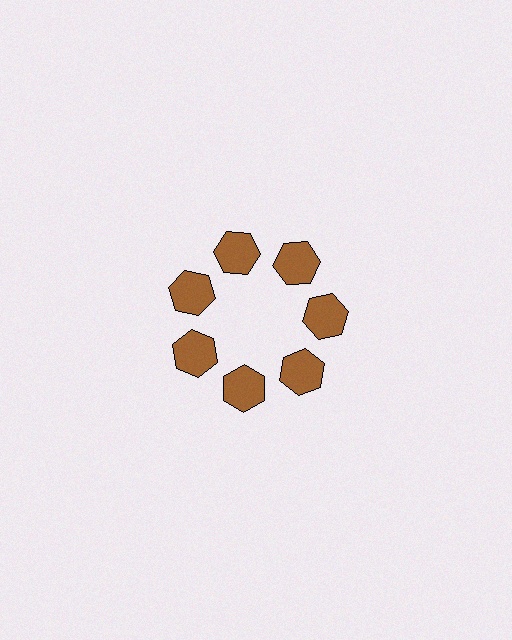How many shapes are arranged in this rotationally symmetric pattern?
There are 7 shapes, arranged in 7 groups of 1.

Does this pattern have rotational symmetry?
Yes, this pattern has 7-fold rotational symmetry. It looks the same after rotating 51 degrees around the center.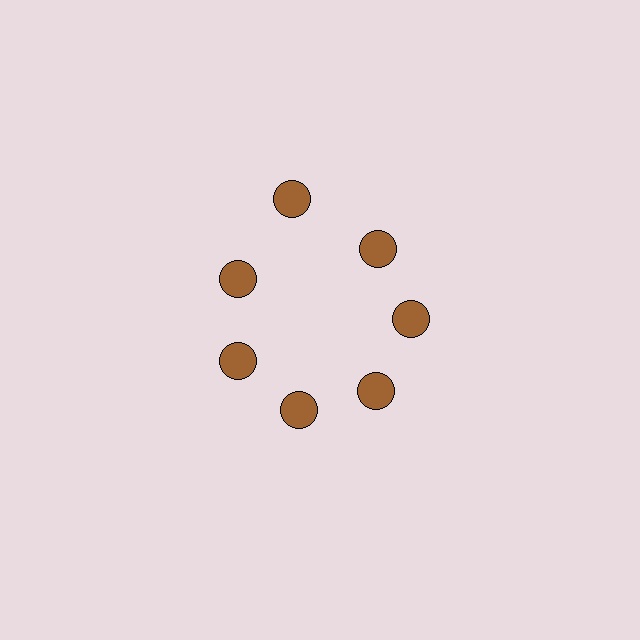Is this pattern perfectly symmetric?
No. The 7 brown circles are arranged in a ring, but one element near the 12 o'clock position is pushed outward from the center, breaking the 7-fold rotational symmetry.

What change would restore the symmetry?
The symmetry would be restored by moving it inward, back onto the ring so that all 7 circles sit at equal angles and equal distance from the center.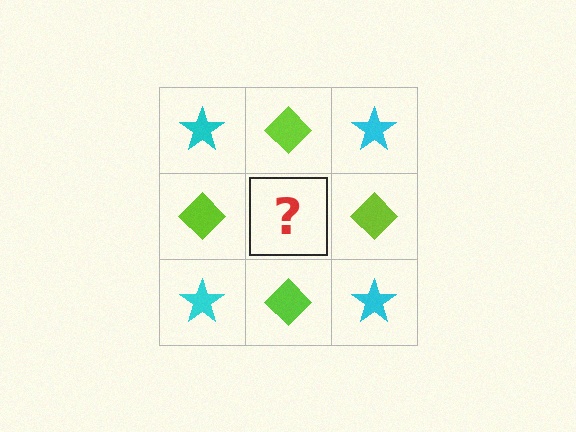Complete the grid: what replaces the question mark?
The question mark should be replaced with a cyan star.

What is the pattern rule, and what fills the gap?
The rule is that it alternates cyan star and lime diamond in a checkerboard pattern. The gap should be filled with a cyan star.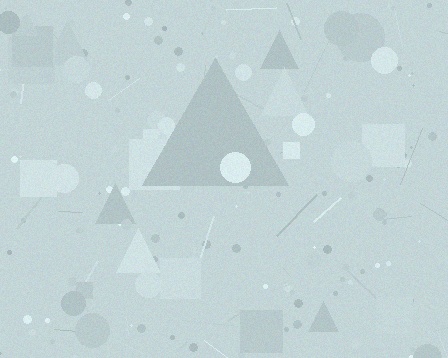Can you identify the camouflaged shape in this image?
The camouflaged shape is a triangle.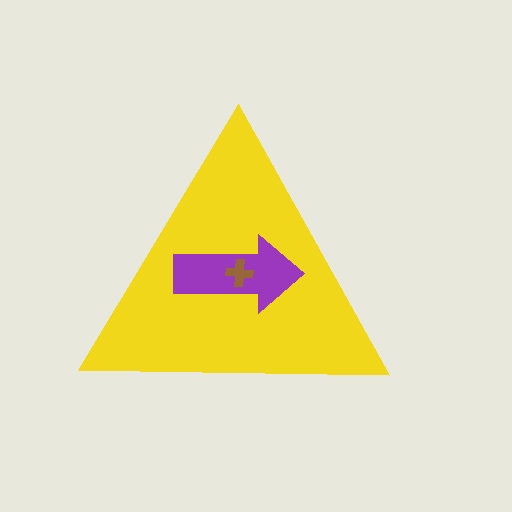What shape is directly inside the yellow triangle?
The purple arrow.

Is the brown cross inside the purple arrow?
Yes.